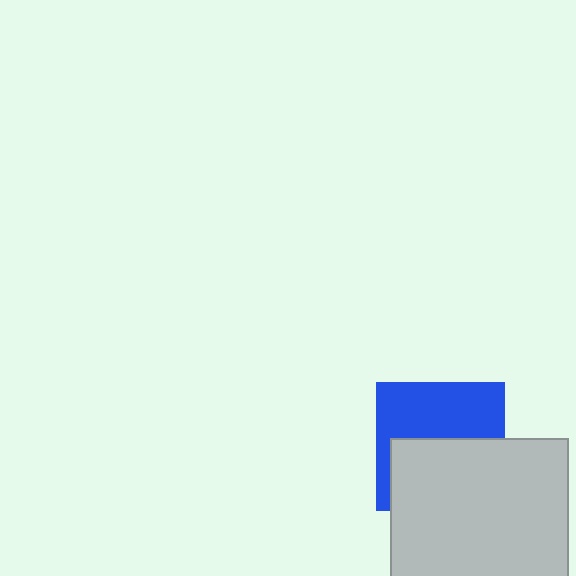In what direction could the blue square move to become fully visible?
The blue square could move up. That would shift it out from behind the light gray square entirely.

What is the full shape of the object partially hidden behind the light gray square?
The partially hidden object is a blue square.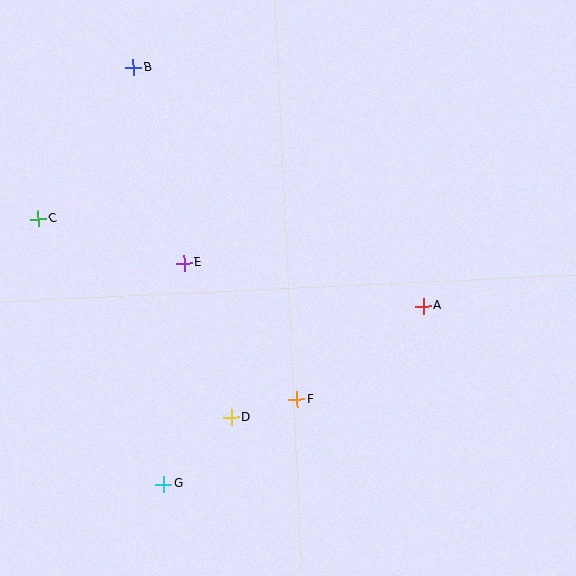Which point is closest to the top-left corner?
Point B is closest to the top-left corner.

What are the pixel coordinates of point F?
Point F is at (297, 399).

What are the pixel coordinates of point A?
Point A is at (423, 306).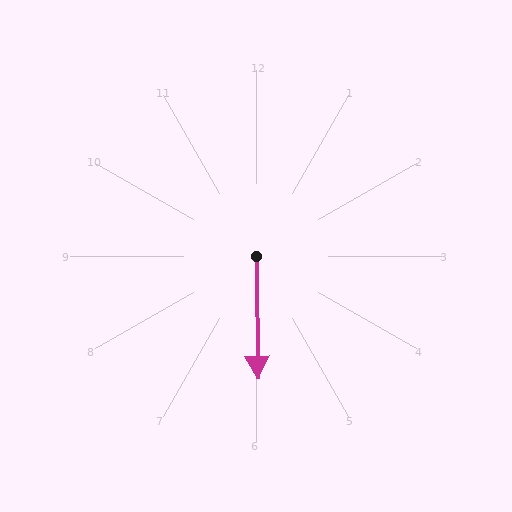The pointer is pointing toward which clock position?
Roughly 6 o'clock.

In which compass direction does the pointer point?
South.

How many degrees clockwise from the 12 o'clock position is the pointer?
Approximately 179 degrees.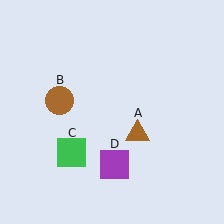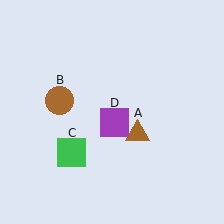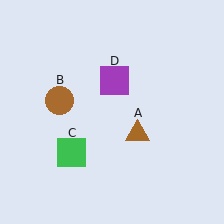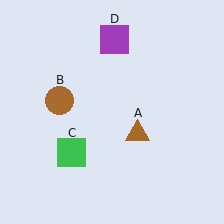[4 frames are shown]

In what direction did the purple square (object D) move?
The purple square (object D) moved up.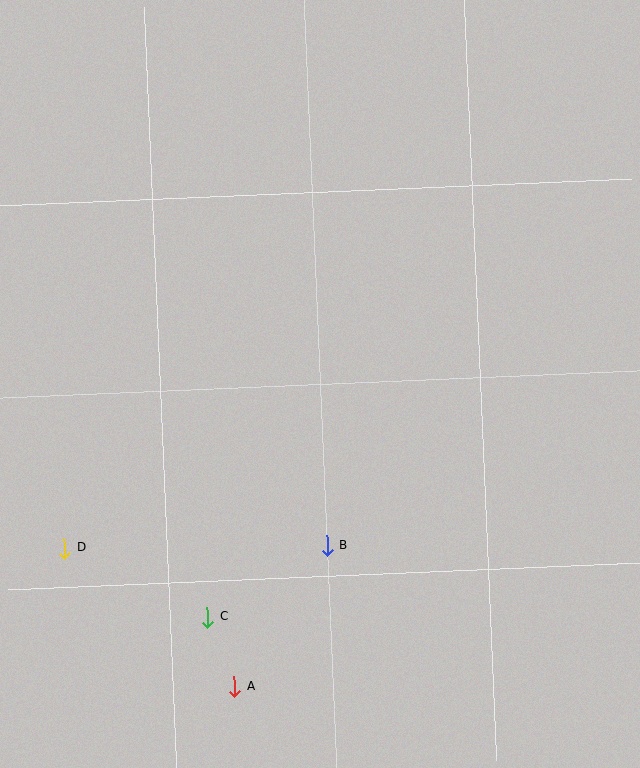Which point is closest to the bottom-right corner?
Point B is closest to the bottom-right corner.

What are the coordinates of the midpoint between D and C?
The midpoint between D and C is at (136, 583).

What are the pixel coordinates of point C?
Point C is at (208, 617).